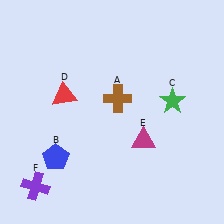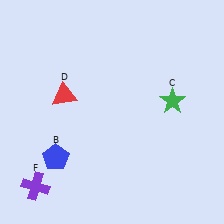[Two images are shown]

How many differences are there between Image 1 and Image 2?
There are 2 differences between the two images.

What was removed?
The magenta triangle (E), the brown cross (A) were removed in Image 2.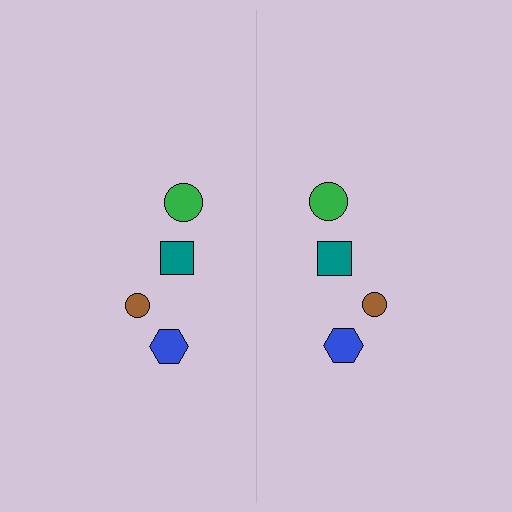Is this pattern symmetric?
Yes, this pattern has bilateral (reflection) symmetry.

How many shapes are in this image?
There are 8 shapes in this image.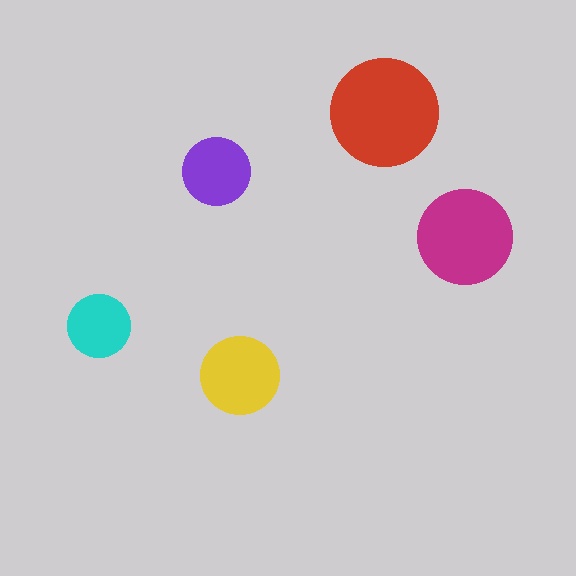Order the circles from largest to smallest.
the red one, the magenta one, the yellow one, the purple one, the cyan one.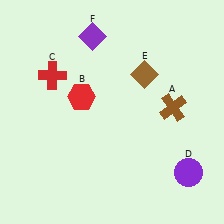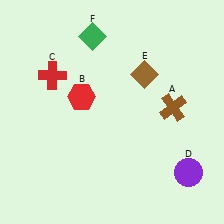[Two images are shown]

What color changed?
The diamond (F) changed from purple in Image 1 to green in Image 2.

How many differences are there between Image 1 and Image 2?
There is 1 difference between the two images.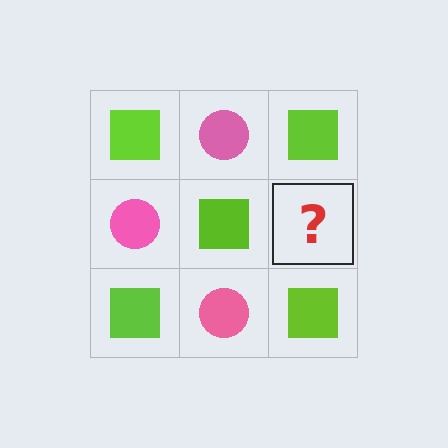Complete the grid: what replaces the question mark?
The question mark should be replaced with a pink circle.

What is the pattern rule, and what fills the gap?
The rule is that it alternates lime square and pink circle in a checkerboard pattern. The gap should be filled with a pink circle.